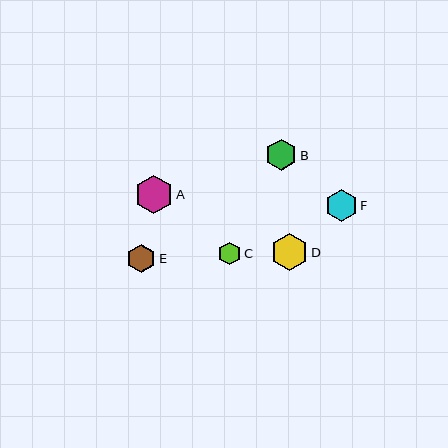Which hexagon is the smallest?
Hexagon C is the smallest with a size of approximately 23 pixels.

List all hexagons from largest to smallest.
From largest to smallest: A, D, F, B, E, C.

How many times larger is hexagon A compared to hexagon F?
Hexagon A is approximately 1.2 times the size of hexagon F.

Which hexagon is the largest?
Hexagon A is the largest with a size of approximately 38 pixels.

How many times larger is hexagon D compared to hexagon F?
Hexagon D is approximately 1.2 times the size of hexagon F.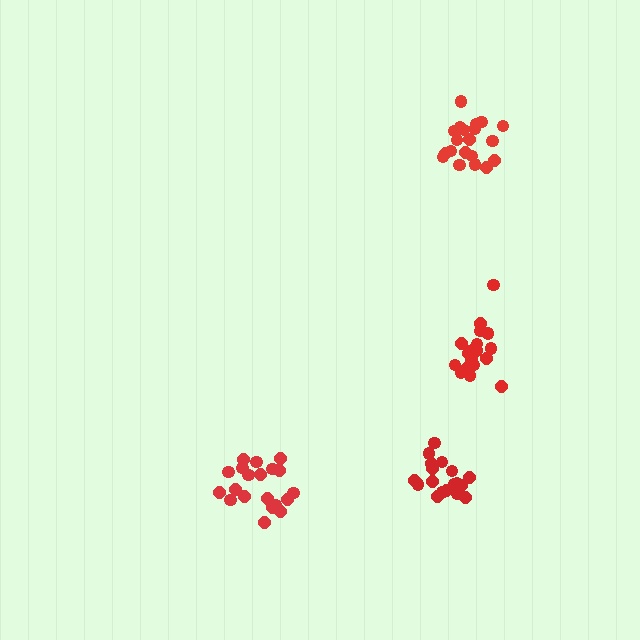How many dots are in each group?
Group 1: 18 dots, Group 2: 20 dots, Group 3: 20 dots, Group 4: 20 dots (78 total).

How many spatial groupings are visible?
There are 4 spatial groupings.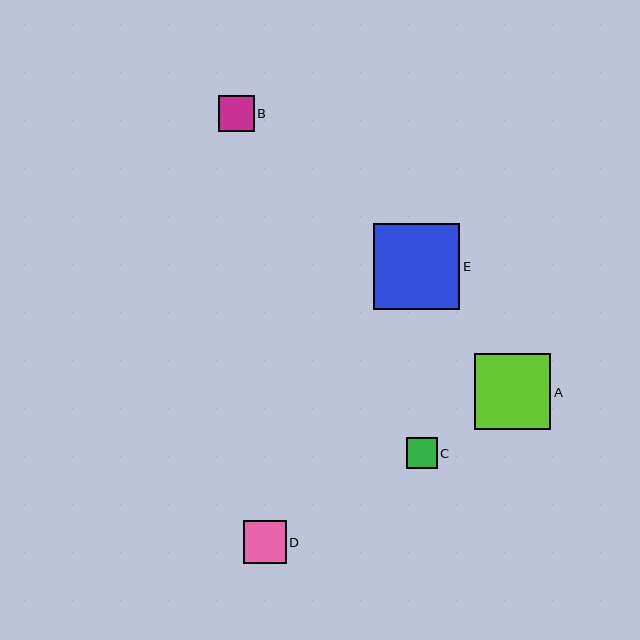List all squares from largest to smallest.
From largest to smallest: E, A, D, B, C.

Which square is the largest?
Square E is the largest with a size of approximately 86 pixels.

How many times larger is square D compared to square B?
Square D is approximately 1.2 times the size of square B.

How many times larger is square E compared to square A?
Square E is approximately 1.1 times the size of square A.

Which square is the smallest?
Square C is the smallest with a size of approximately 31 pixels.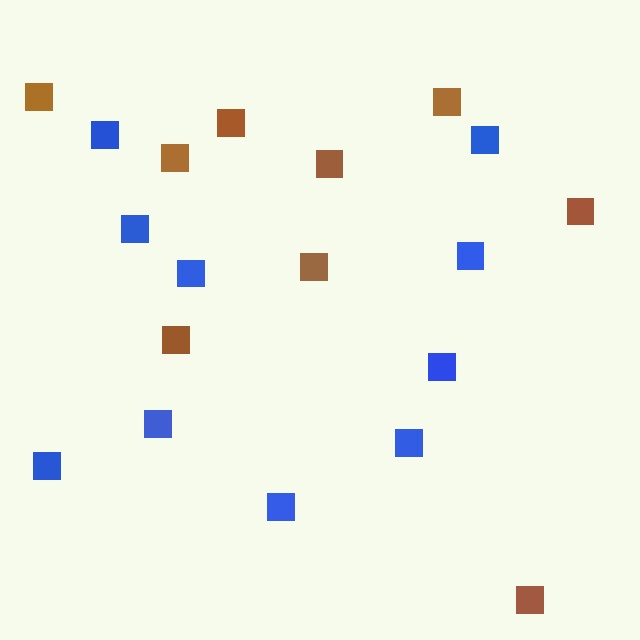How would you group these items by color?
There are 2 groups: one group of blue squares (10) and one group of brown squares (9).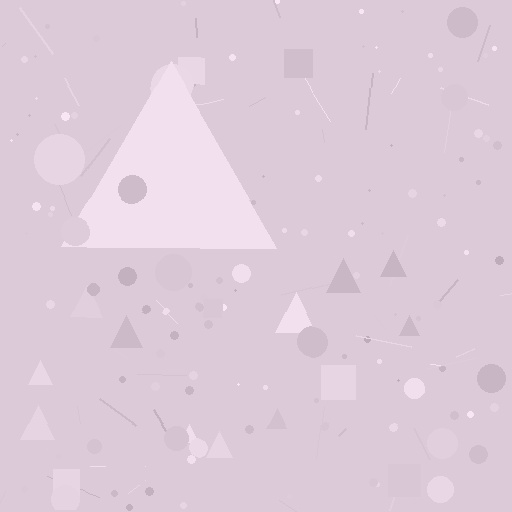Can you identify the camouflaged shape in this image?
The camouflaged shape is a triangle.